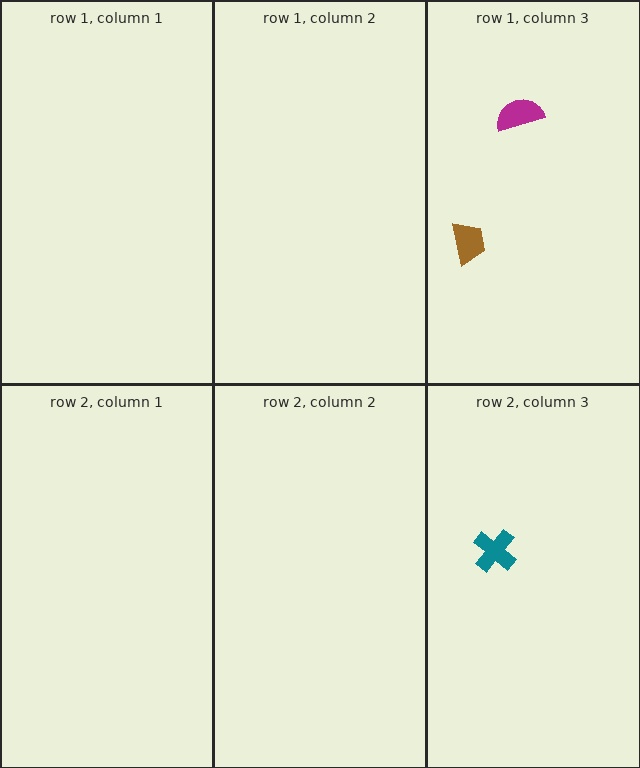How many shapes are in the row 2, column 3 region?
1.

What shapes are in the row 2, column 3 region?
The teal cross.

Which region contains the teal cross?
The row 2, column 3 region.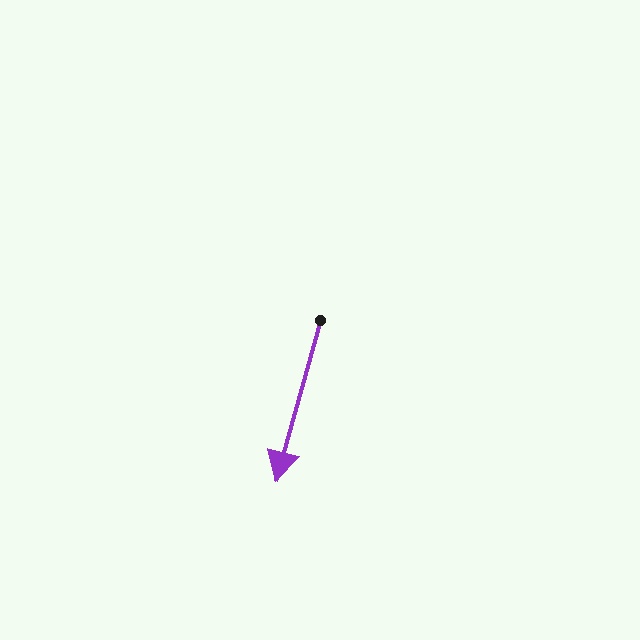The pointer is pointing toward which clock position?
Roughly 7 o'clock.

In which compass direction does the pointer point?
South.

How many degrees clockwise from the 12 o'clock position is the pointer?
Approximately 196 degrees.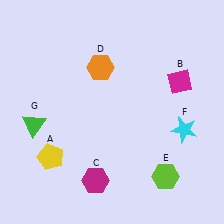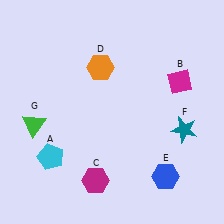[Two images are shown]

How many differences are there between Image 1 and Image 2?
There are 3 differences between the two images.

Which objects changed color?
A changed from yellow to cyan. E changed from lime to blue. F changed from cyan to teal.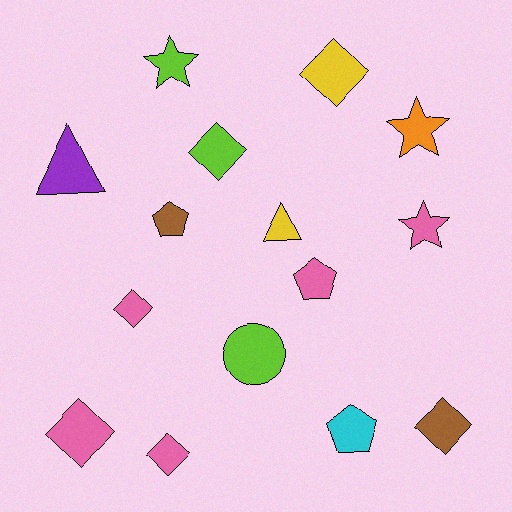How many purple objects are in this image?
There is 1 purple object.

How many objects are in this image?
There are 15 objects.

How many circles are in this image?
There is 1 circle.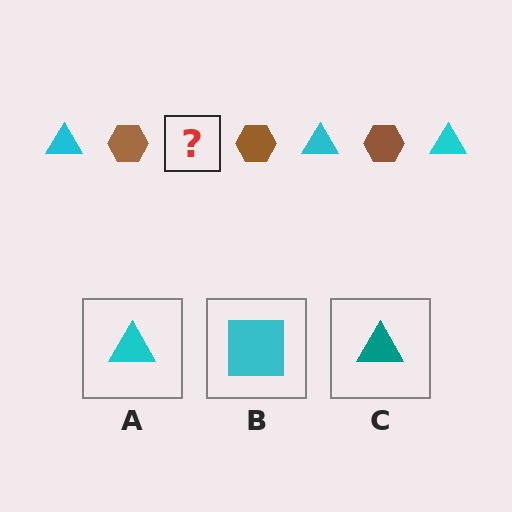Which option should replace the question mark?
Option A.